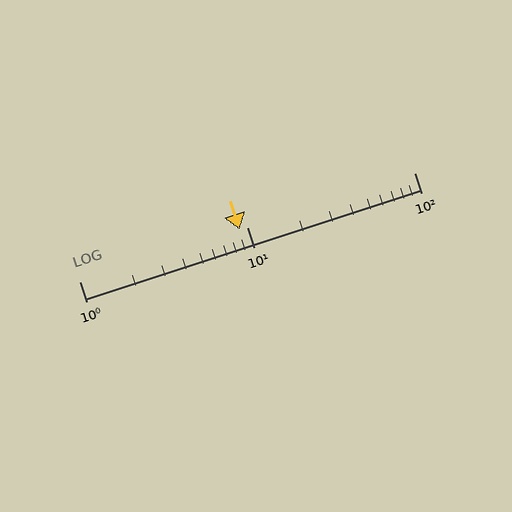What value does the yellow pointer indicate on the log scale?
The pointer indicates approximately 9.1.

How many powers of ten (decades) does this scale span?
The scale spans 2 decades, from 1 to 100.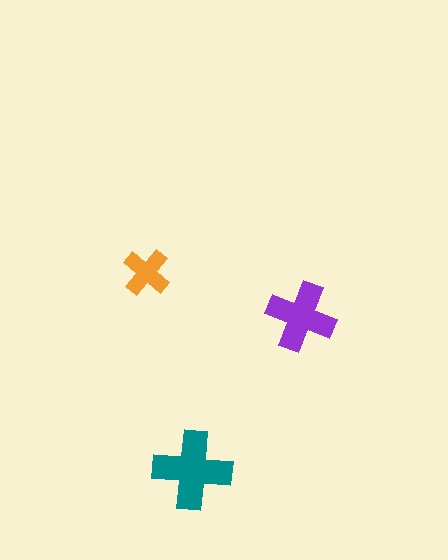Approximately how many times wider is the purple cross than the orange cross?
About 1.5 times wider.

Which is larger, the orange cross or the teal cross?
The teal one.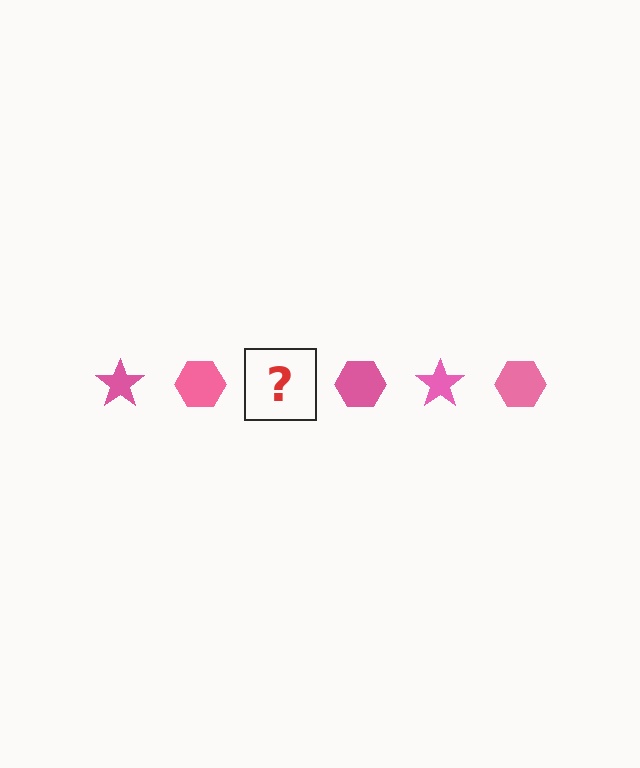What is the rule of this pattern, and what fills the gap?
The rule is that the pattern cycles through star, hexagon shapes in pink. The gap should be filled with a pink star.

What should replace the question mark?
The question mark should be replaced with a pink star.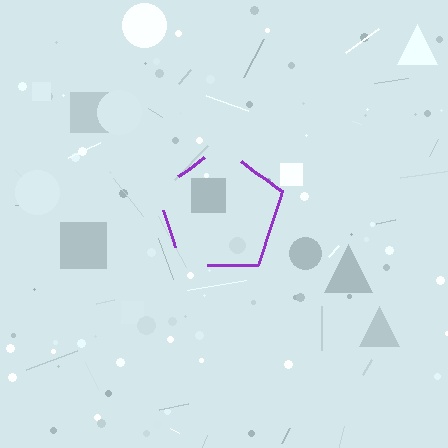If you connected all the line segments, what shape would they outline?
They would outline a pentagon.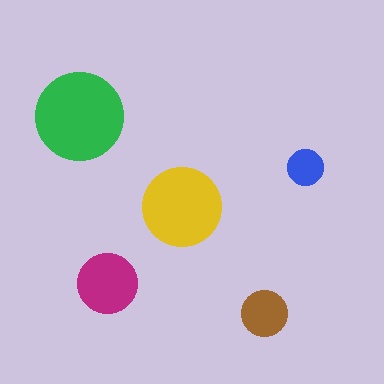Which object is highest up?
The green circle is topmost.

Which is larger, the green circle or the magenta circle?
The green one.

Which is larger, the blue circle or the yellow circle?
The yellow one.